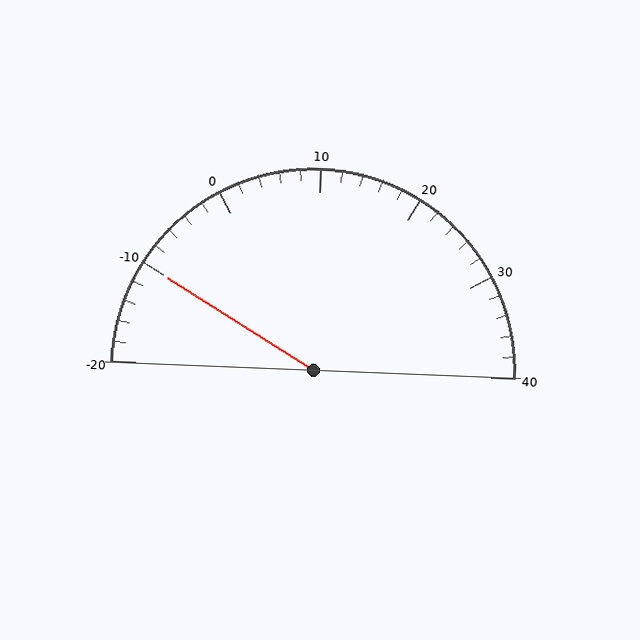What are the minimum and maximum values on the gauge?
The gauge ranges from -20 to 40.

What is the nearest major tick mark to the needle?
The nearest major tick mark is -10.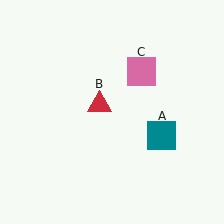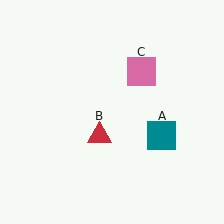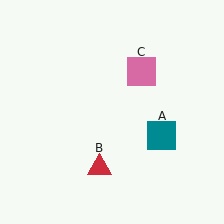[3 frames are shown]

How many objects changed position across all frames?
1 object changed position: red triangle (object B).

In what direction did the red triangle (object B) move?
The red triangle (object B) moved down.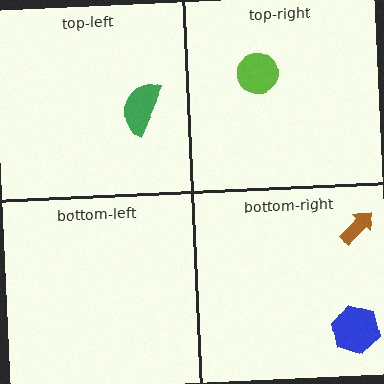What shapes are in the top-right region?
The lime circle.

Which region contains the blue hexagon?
The bottom-right region.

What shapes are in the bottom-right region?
The blue hexagon, the brown arrow.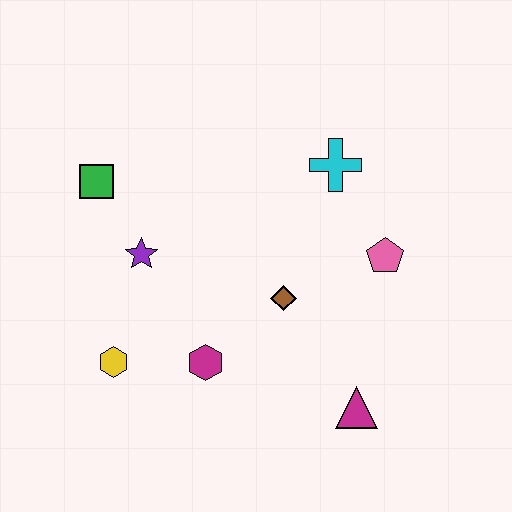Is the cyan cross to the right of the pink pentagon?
No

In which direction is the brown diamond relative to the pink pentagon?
The brown diamond is to the left of the pink pentagon.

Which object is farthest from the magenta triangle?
The green square is farthest from the magenta triangle.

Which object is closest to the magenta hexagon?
The yellow hexagon is closest to the magenta hexagon.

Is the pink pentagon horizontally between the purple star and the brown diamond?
No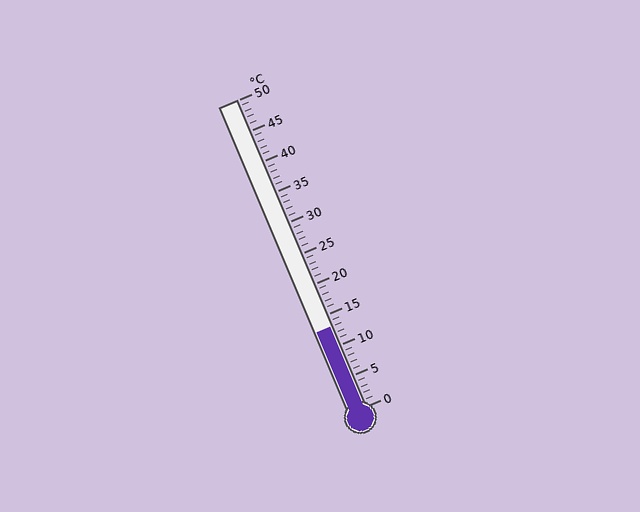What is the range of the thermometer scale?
The thermometer scale ranges from 0°C to 50°C.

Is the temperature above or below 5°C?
The temperature is above 5°C.